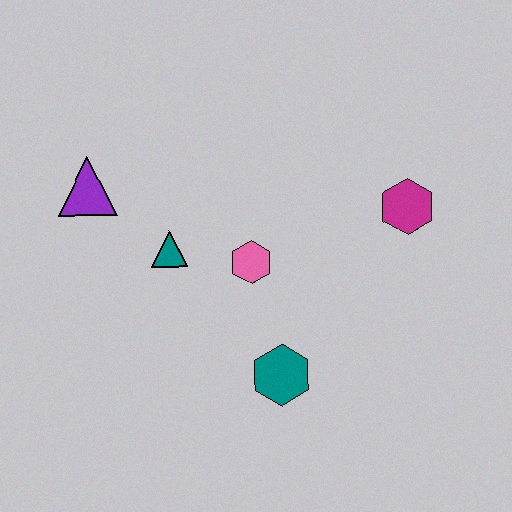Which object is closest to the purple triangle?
The teal triangle is closest to the purple triangle.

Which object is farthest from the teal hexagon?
The purple triangle is farthest from the teal hexagon.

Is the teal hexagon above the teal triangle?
No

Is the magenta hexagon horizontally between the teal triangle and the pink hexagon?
No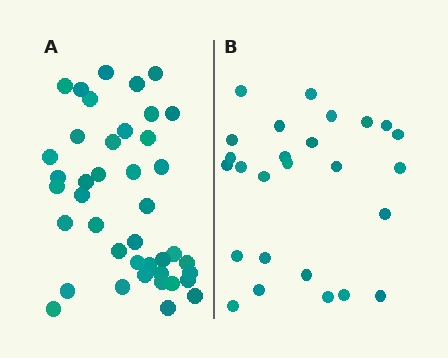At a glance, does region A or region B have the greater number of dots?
Region A (the left region) has more dots.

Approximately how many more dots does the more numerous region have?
Region A has approximately 15 more dots than region B.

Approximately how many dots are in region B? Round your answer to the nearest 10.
About 30 dots. (The exact count is 26, which rounds to 30.)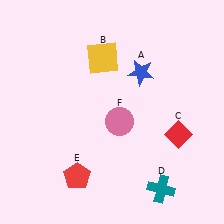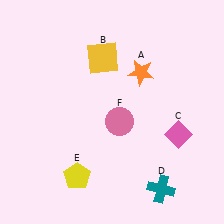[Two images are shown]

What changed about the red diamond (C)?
In Image 1, C is red. In Image 2, it changed to pink.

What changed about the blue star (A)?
In Image 1, A is blue. In Image 2, it changed to orange.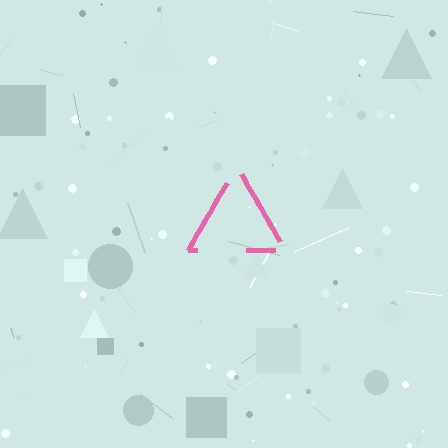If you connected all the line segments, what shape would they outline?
They would outline a triangle.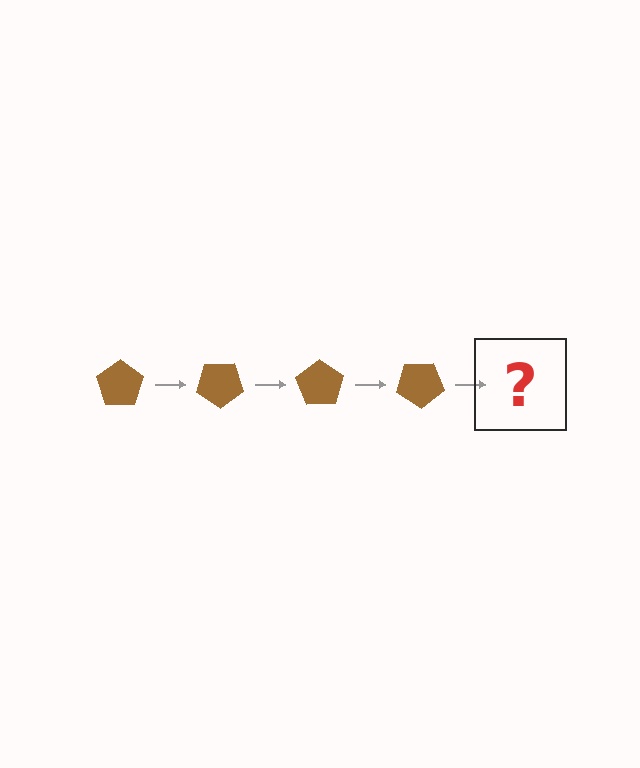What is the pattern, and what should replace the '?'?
The pattern is that the pentagon rotates 35 degrees each step. The '?' should be a brown pentagon rotated 140 degrees.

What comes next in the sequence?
The next element should be a brown pentagon rotated 140 degrees.